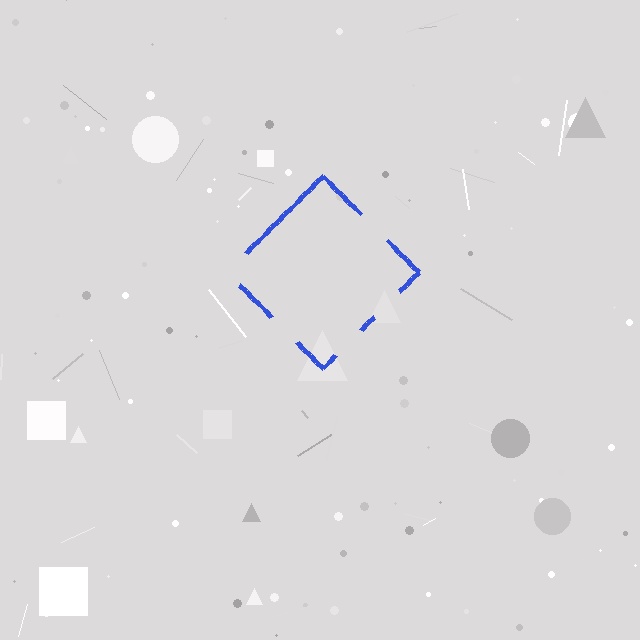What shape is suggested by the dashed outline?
The dashed outline suggests a diamond.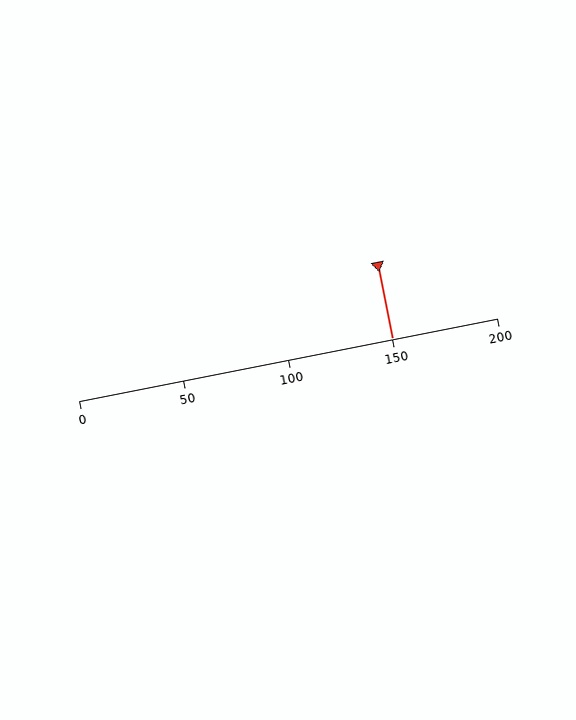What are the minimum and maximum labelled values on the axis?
The axis runs from 0 to 200.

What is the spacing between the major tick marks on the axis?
The major ticks are spaced 50 apart.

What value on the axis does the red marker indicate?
The marker indicates approximately 150.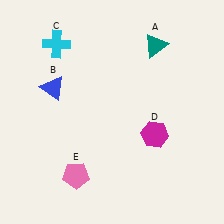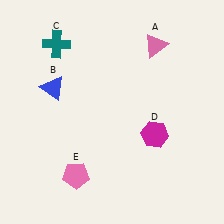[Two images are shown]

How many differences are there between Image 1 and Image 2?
There are 2 differences between the two images.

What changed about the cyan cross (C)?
In Image 1, C is cyan. In Image 2, it changed to teal.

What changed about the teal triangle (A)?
In Image 1, A is teal. In Image 2, it changed to pink.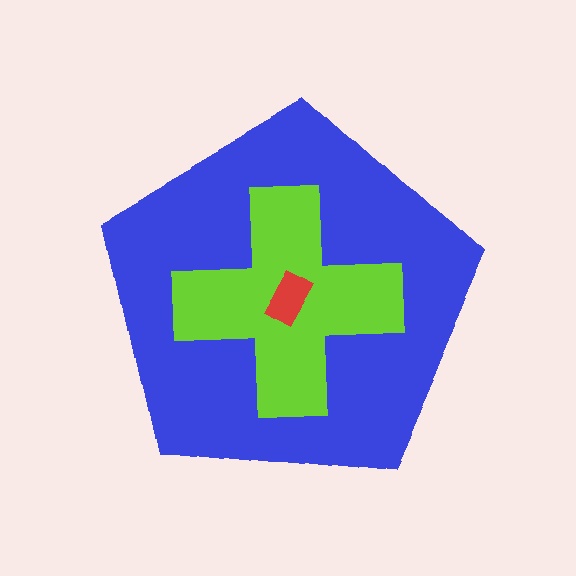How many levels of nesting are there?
3.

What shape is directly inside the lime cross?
The red rectangle.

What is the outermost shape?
The blue pentagon.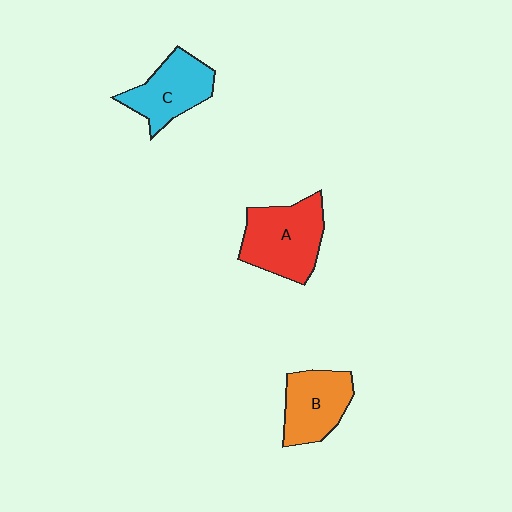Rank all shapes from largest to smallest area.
From largest to smallest: A (red), B (orange), C (cyan).